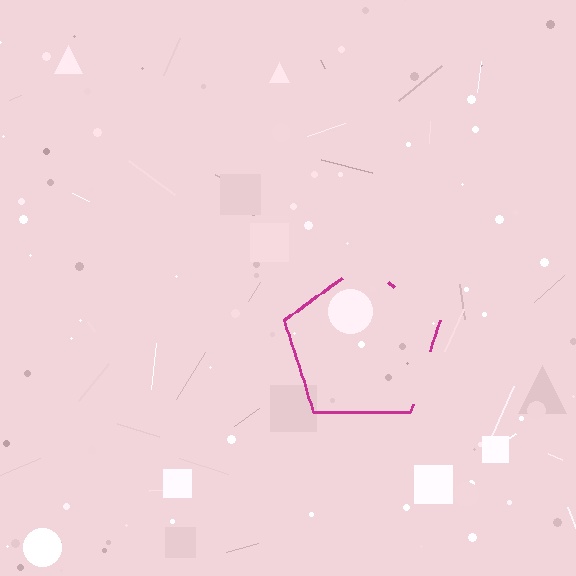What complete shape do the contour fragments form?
The contour fragments form a pentagon.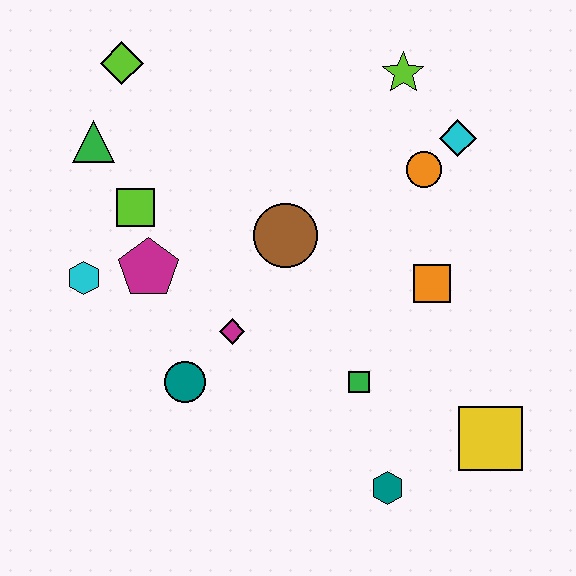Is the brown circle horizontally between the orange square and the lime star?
No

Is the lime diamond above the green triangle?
Yes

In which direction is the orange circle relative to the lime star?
The orange circle is below the lime star.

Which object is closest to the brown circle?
The magenta diamond is closest to the brown circle.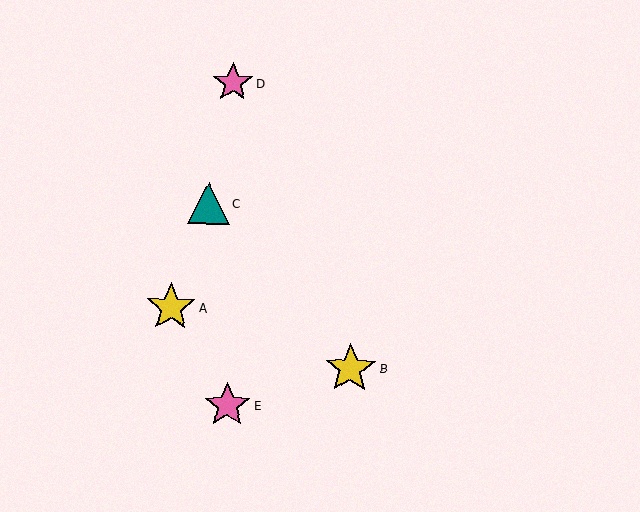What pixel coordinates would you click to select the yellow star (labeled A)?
Click at (171, 307) to select the yellow star A.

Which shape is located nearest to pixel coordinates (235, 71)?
The pink star (labeled D) at (233, 83) is nearest to that location.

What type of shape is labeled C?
Shape C is a teal triangle.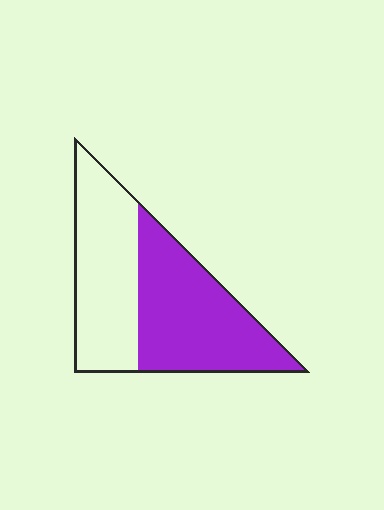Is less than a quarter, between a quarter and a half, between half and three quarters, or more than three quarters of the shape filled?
Between half and three quarters.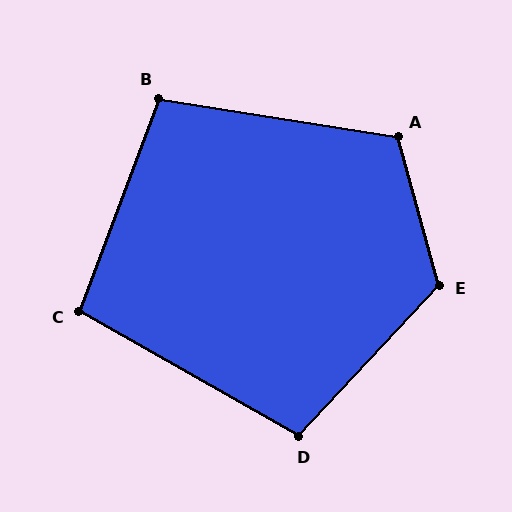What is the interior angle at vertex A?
Approximately 114 degrees (obtuse).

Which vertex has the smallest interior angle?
C, at approximately 99 degrees.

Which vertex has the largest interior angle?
E, at approximately 122 degrees.